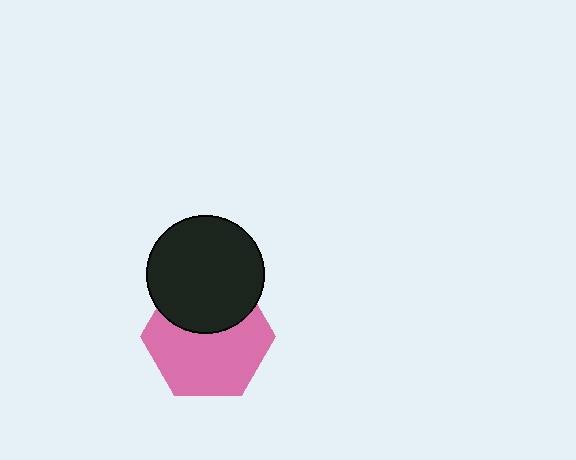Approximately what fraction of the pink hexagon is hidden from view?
Roughly 36% of the pink hexagon is hidden behind the black circle.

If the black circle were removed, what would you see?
You would see the complete pink hexagon.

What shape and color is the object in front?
The object in front is a black circle.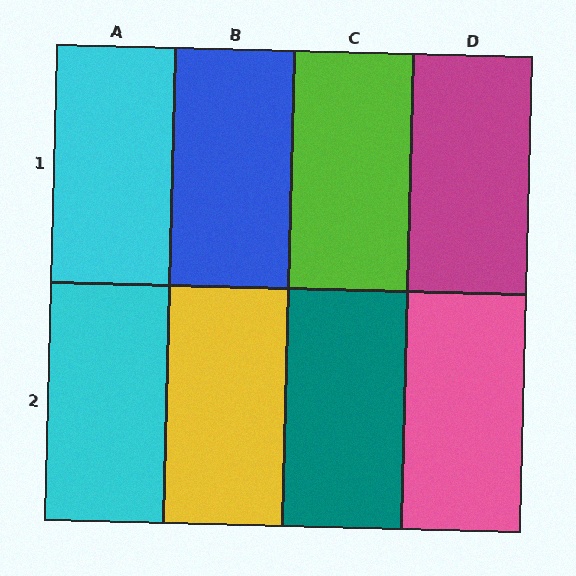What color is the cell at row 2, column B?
Yellow.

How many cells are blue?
1 cell is blue.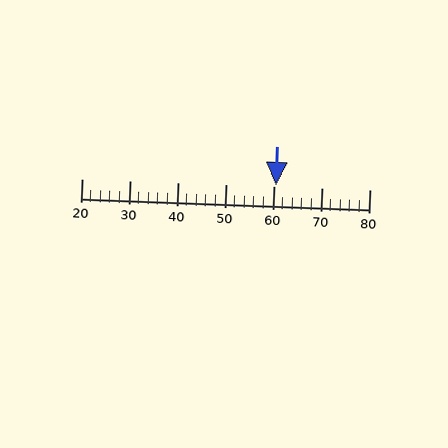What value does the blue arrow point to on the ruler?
The blue arrow points to approximately 61.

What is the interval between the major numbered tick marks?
The major tick marks are spaced 10 units apart.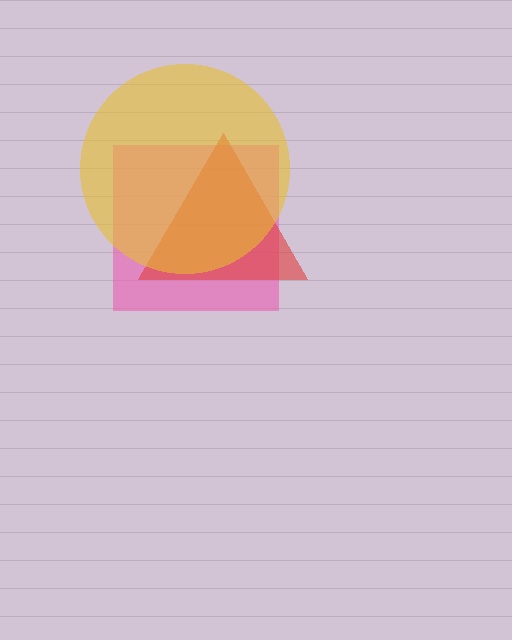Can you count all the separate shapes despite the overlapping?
Yes, there are 3 separate shapes.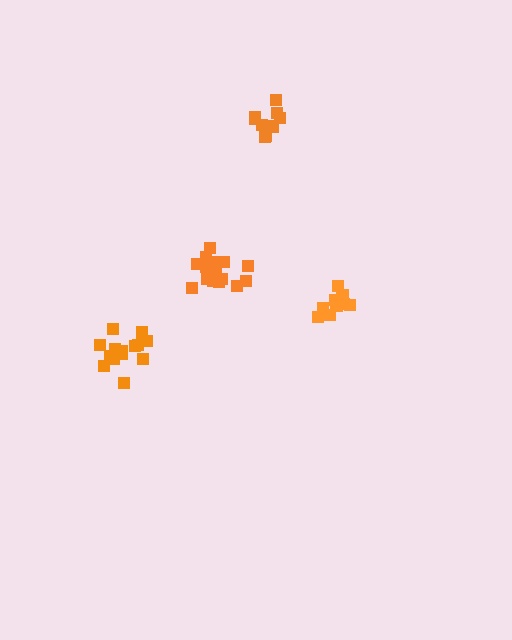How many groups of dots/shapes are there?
There are 4 groups.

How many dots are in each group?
Group 1: 16 dots, Group 2: 16 dots, Group 3: 10 dots, Group 4: 11 dots (53 total).